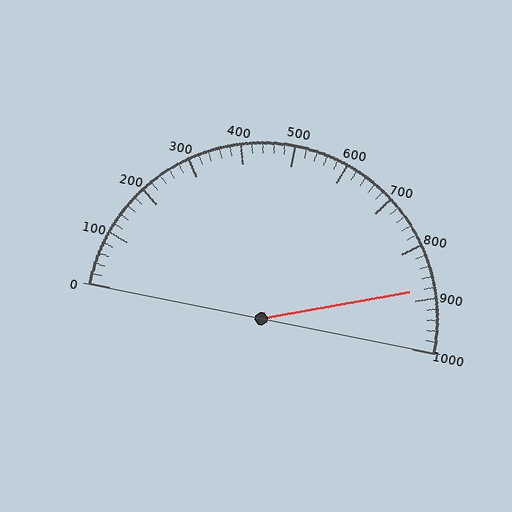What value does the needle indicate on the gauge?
The needle indicates approximately 880.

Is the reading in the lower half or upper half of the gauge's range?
The reading is in the upper half of the range (0 to 1000).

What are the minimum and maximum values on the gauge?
The gauge ranges from 0 to 1000.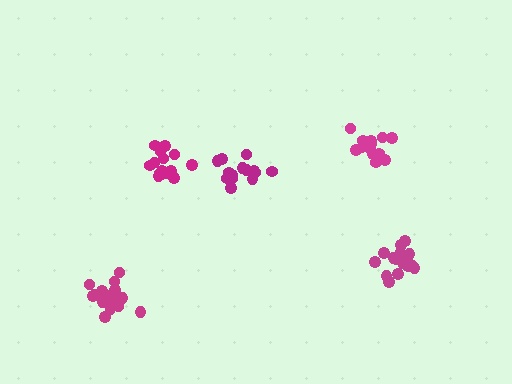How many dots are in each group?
Group 1: 14 dots, Group 2: 13 dots, Group 3: 16 dots, Group 4: 16 dots, Group 5: 16 dots (75 total).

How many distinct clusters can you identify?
There are 5 distinct clusters.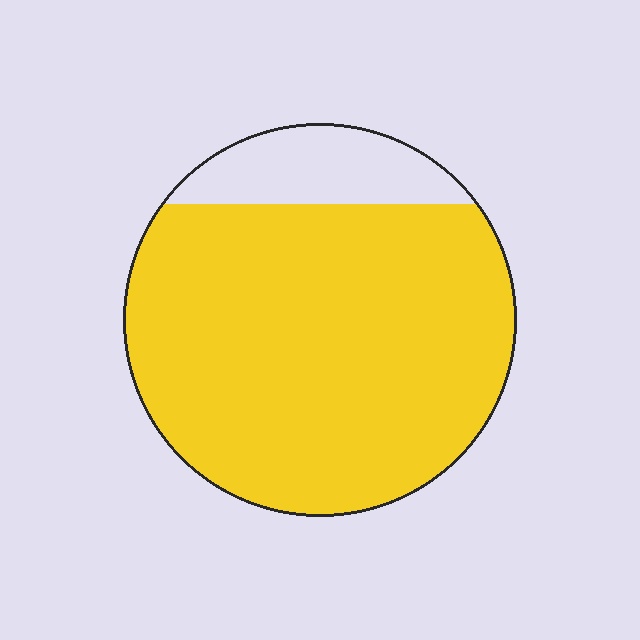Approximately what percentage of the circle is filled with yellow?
Approximately 85%.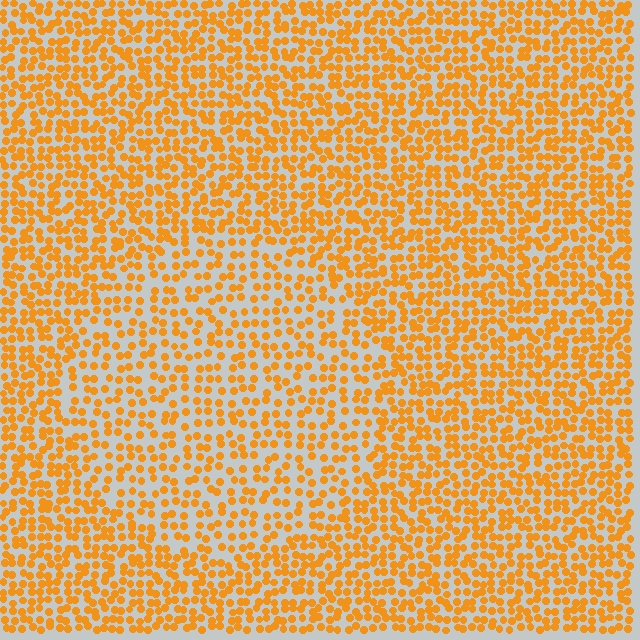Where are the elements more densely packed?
The elements are more densely packed outside the circle boundary.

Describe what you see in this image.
The image contains small orange elements arranged at two different densities. A circle-shaped region is visible where the elements are less densely packed than the surrounding area.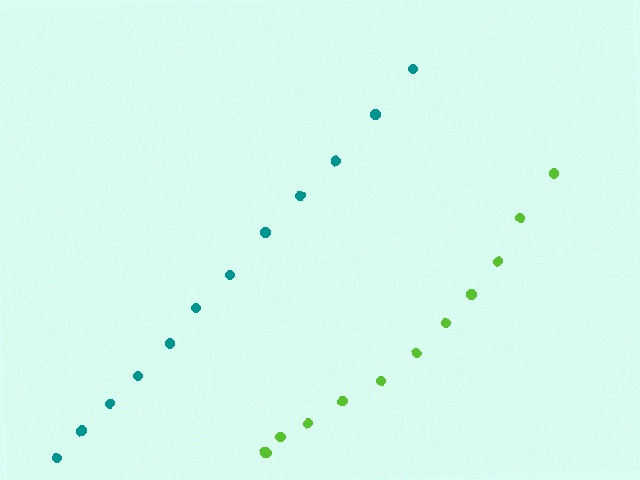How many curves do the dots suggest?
There are 2 distinct paths.